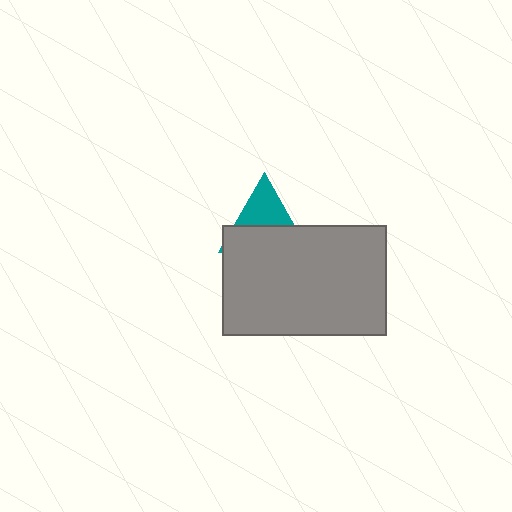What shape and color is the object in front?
The object in front is a gray rectangle.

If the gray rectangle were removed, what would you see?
You would see the complete teal triangle.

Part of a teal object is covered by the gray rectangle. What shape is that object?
It is a triangle.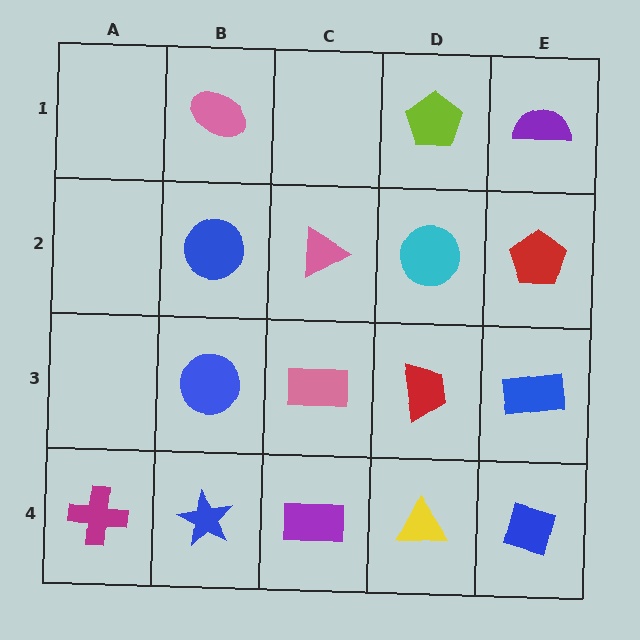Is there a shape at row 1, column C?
No, that cell is empty.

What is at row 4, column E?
A blue diamond.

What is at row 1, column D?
A lime pentagon.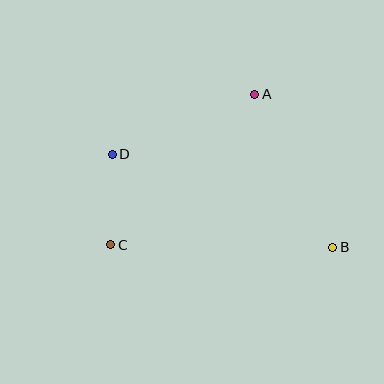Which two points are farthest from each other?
Points B and D are farthest from each other.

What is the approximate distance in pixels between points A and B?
The distance between A and B is approximately 172 pixels.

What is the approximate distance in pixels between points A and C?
The distance between A and C is approximately 208 pixels.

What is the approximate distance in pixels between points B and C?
The distance between B and C is approximately 222 pixels.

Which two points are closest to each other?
Points C and D are closest to each other.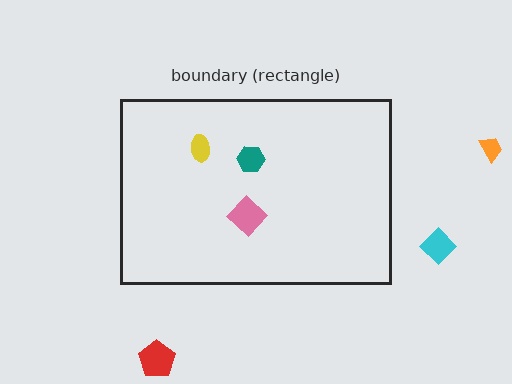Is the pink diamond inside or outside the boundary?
Inside.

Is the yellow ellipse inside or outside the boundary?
Inside.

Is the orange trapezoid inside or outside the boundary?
Outside.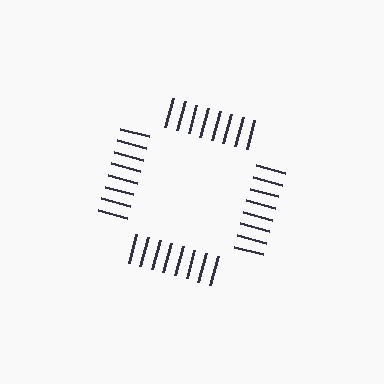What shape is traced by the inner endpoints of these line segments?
An illusory square — the line segments terminate on its edges but no continuous stroke is drawn.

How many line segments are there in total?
32 — 8 along each of the 4 edges.